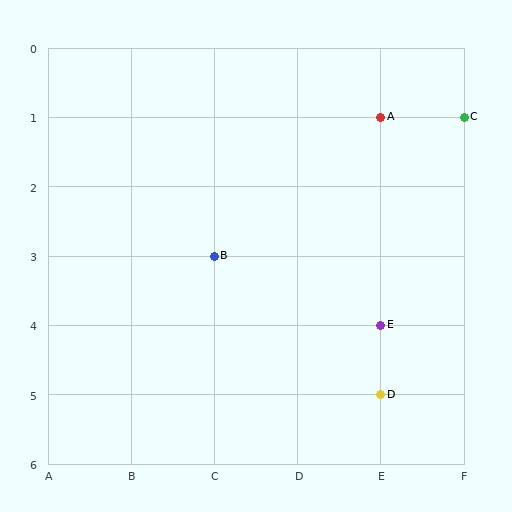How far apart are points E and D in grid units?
Points E and D are 1 row apart.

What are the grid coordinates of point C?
Point C is at grid coordinates (F, 1).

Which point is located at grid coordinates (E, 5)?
Point D is at (E, 5).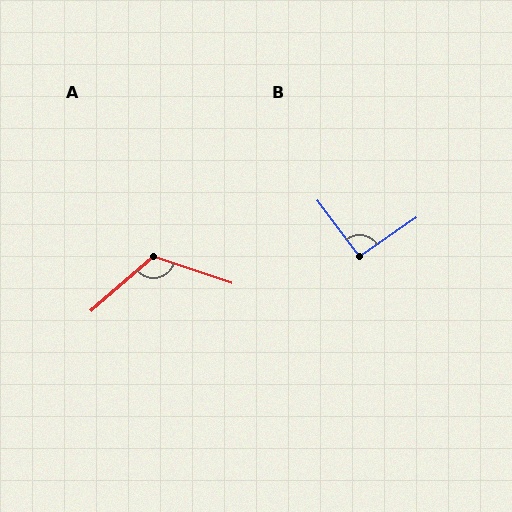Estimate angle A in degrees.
Approximately 120 degrees.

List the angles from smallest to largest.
B (93°), A (120°).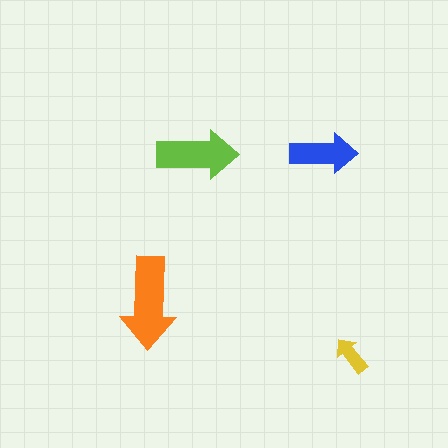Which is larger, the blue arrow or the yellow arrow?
The blue one.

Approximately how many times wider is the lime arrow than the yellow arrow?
About 2 times wider.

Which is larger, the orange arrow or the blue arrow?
The orange one.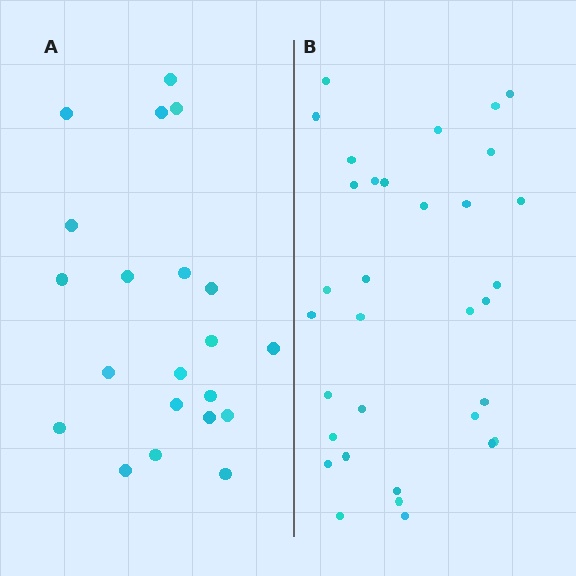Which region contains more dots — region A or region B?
Region B (the right region) has more dots.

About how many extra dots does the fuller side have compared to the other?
Region B has roughly 12 or so more dots than region A.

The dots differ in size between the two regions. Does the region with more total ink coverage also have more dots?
No. Region A has more total ink coverage because its dots are larger, but region B actually contains more individual dots. Total area can be misleading — the number of items is what matters here.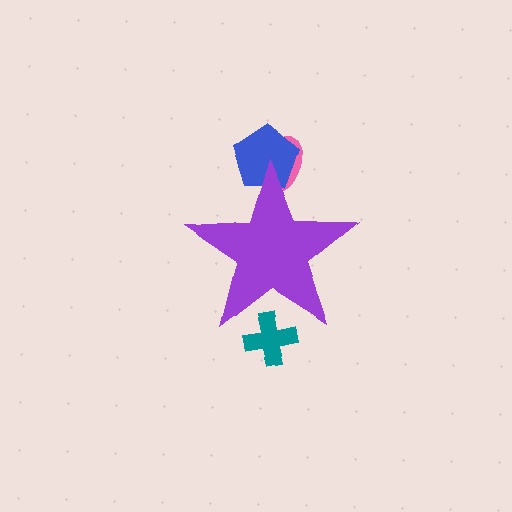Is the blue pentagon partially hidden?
Yes, the blue pentagon is partially hidden behind the purple star.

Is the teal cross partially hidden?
Yes, the teal cross is partially hidden behind the purple star.